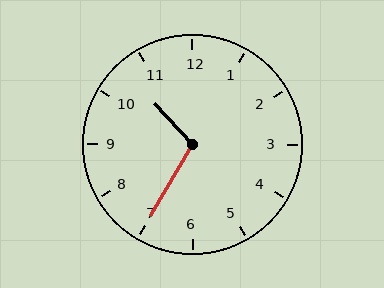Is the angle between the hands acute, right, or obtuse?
It is obtuse.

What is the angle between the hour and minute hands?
Approximately 108 degrees.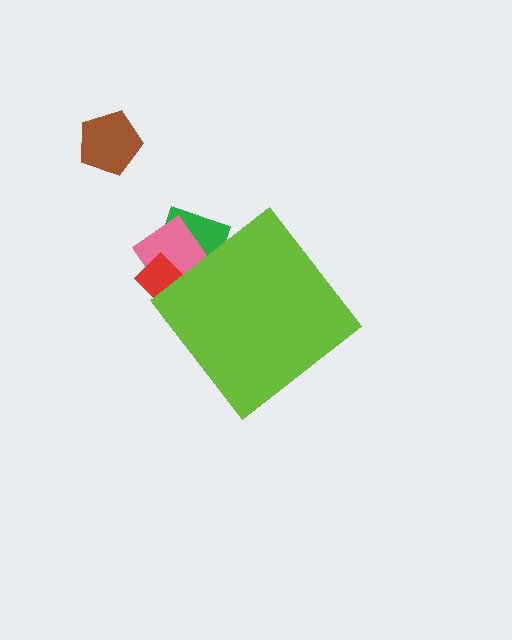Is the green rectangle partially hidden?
Yes, the green rectangle is partially hidden behind the lime diamond.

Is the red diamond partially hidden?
Yes, the red diamond is partially hidden behind the lime diamond.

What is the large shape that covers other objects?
A lime diamond.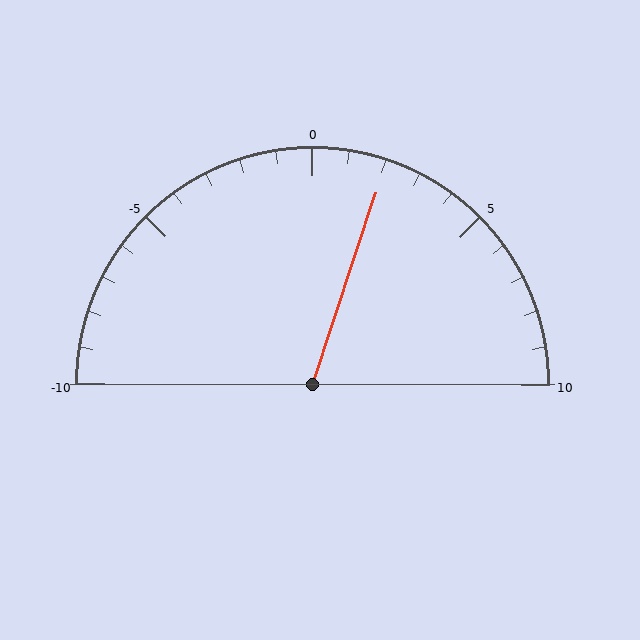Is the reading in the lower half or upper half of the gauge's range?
The reading is in the upper half of the range (-10 to 10).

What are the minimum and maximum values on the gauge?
The gauge ranges from -10 to 10.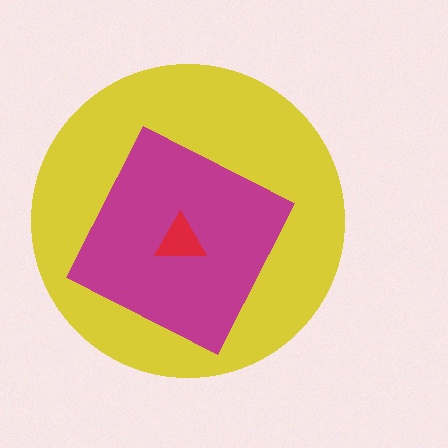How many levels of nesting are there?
3.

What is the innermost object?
The red triangle.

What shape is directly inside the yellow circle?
The magenta diamond.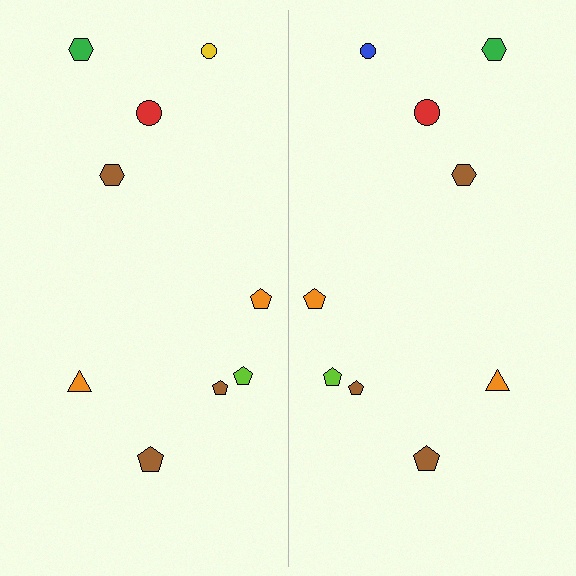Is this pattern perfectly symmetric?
No, the pattern is not perfectly symmetric. The blue circle on the right side breaks the symmetry — its mirror counterpart is yellow.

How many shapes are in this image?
There are 18 shapes in this image.